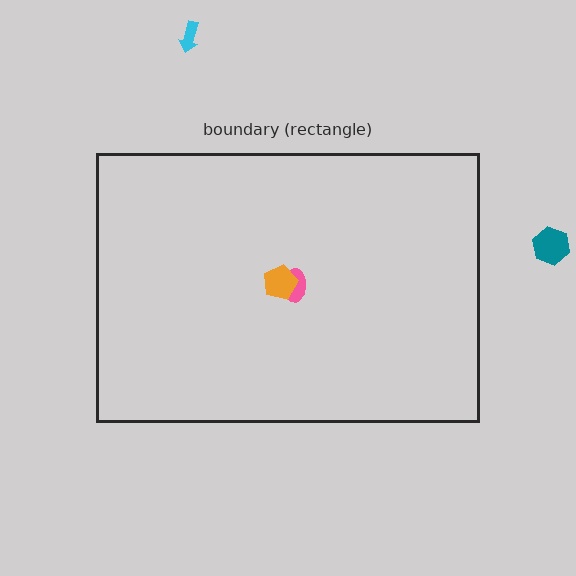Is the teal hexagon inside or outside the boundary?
Outside.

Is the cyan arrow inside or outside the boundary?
Outside.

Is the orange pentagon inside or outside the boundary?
Inside.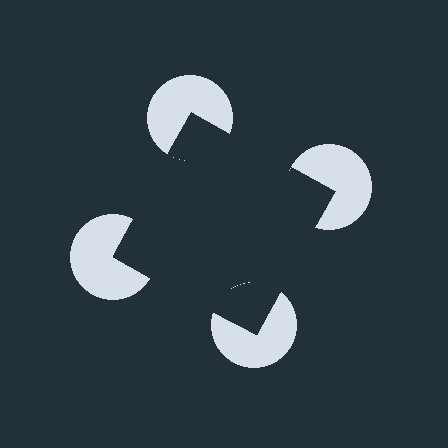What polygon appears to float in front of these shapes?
An illusory square — its edges are inferred from the aligned wedge cuts in the pac-man discs, not physically drawn.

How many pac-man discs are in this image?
There are 4 — one at each vertex of the illusory square.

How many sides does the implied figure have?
4 sides.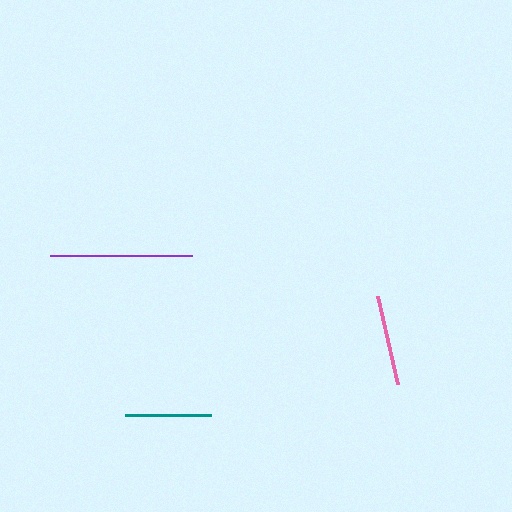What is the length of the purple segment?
The purple segment is approximately 142 pixels long.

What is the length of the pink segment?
The pink segment is approximately 90 pixels long.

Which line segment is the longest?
The purple line is the longest at approximately 142 pixels.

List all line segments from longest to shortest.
From longest to shortest: purple, pink, teal.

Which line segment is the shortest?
The teal line is the shortest at approximately 87 pixels.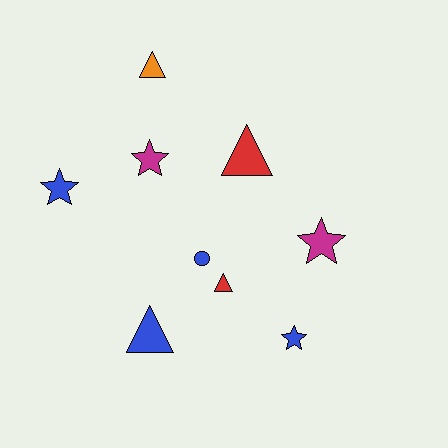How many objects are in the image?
There are 9 objects.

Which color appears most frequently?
Blue, with 4 objects.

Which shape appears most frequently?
Star, with 4 objects.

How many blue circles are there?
There is 1 blue circle.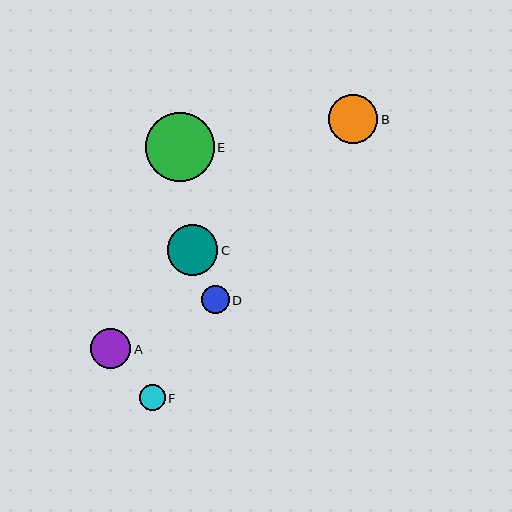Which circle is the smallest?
Circle F is the smallest with a size of approximately 26 pixels.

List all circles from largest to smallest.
From largest to smallest: E, C, B, A, D, F.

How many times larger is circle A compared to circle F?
Circle A is approximately 1.6 times the size of circle F.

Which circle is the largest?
Circle E is the largest with a size of approximately 69 pixels.